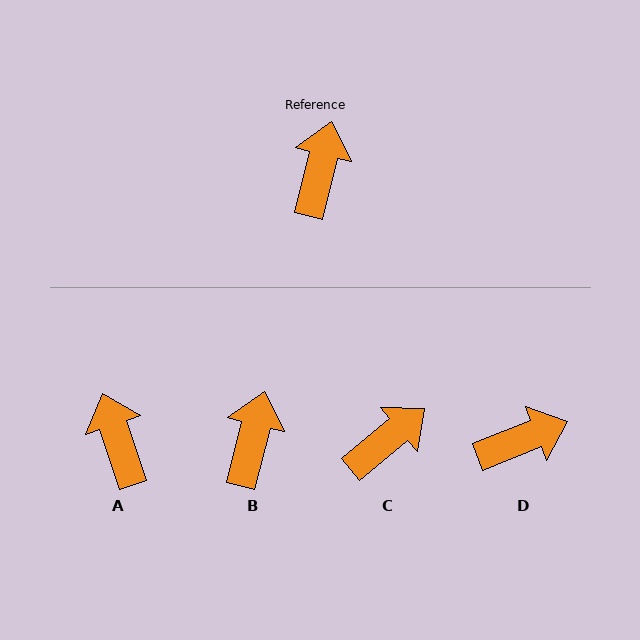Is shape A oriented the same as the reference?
No, it is off by about 33 degrees.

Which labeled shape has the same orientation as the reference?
B.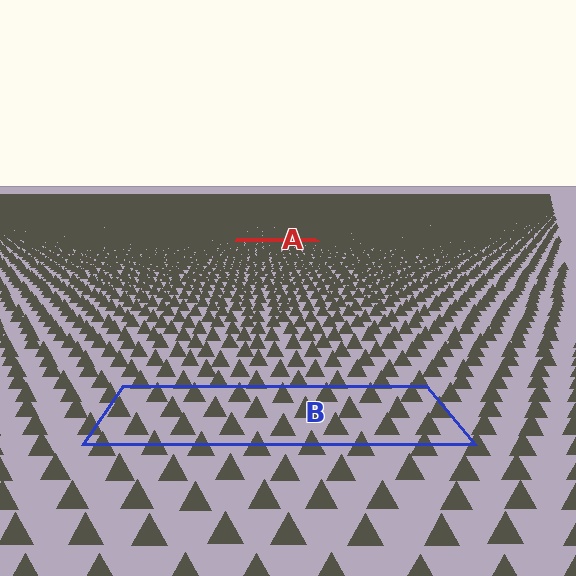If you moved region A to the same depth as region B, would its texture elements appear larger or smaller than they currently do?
They would appear larger. At a closer depth, the same texture elements are projected at a bigger on-screen size.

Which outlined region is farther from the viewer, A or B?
Region A is farther from the viewer — the texture elements inside it appear smaller and more densely packed.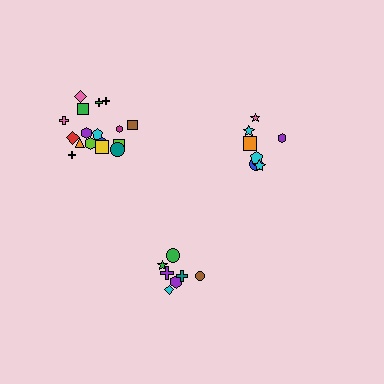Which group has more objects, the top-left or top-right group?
The top-left group.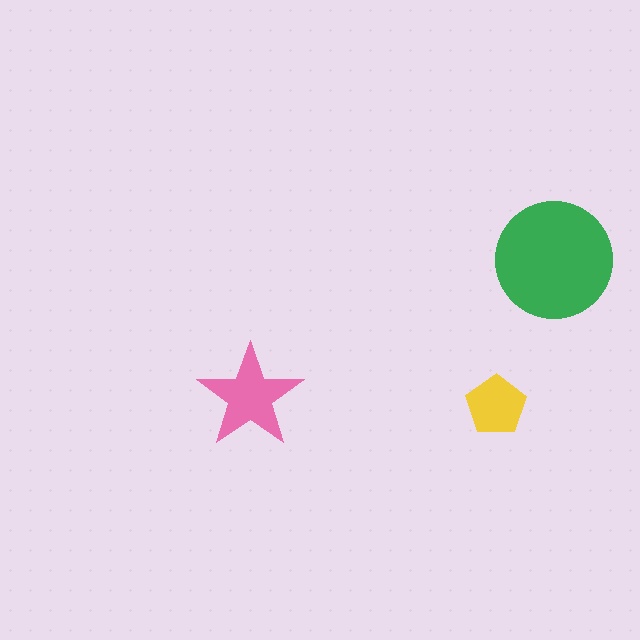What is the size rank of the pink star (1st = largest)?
2nd.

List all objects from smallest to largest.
The yellow pentagon, the pink star, the green circle.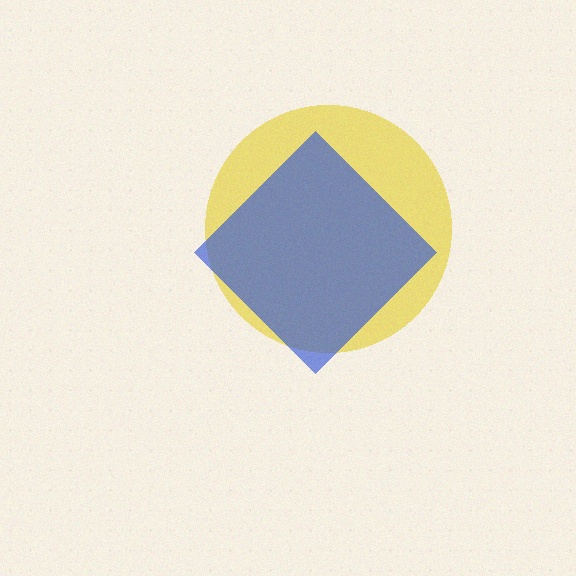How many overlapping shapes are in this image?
There are 2 overlapping shapes in the image.